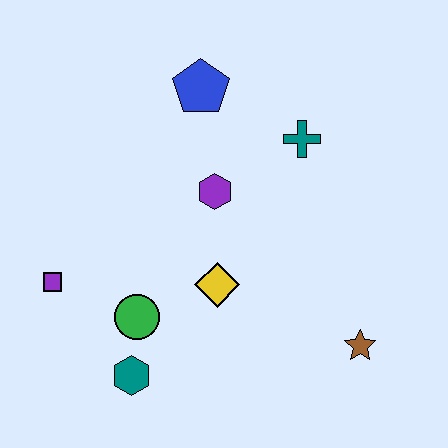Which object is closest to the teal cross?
The purple hexagon is closest to the teal cross.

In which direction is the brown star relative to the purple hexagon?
The brown star is below the purple hexagon.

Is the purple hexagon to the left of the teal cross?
Yes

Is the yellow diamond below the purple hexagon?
Yes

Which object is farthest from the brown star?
The purple square is farthest from the brown star.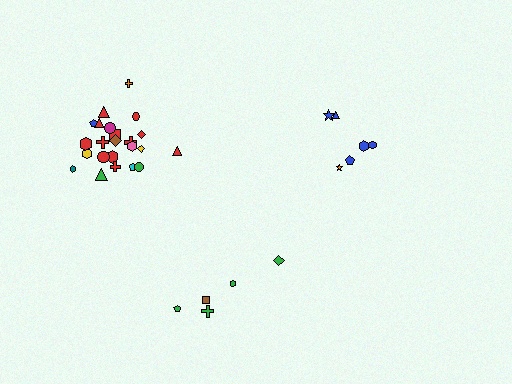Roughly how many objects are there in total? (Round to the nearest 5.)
Roughly 35 objects in total.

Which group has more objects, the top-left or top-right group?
The top-left group.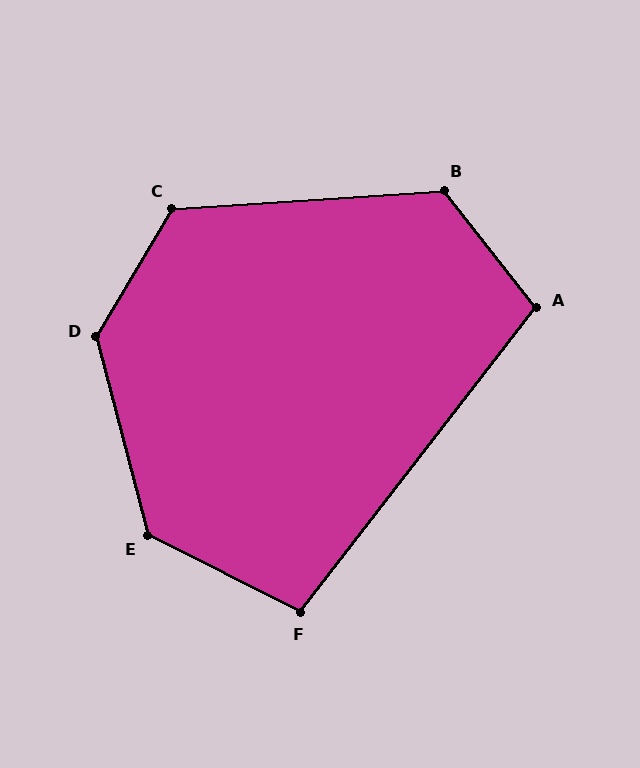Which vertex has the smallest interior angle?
F, at approximately 101 degrees.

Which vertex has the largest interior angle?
D, at approximately 134 degrees.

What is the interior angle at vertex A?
Approximately 104 degrees (obtuse).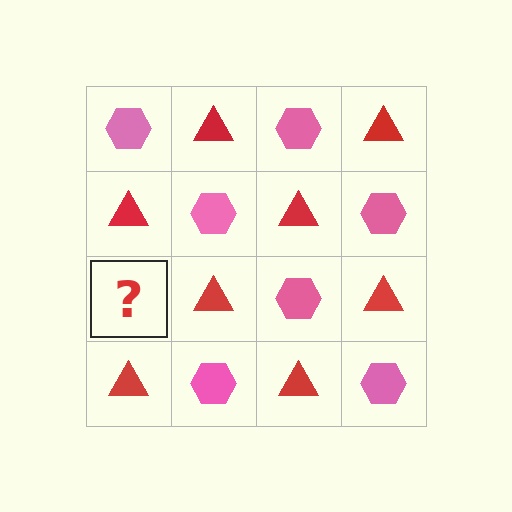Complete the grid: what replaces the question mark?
The question mark should be replaced with a pink hexagon.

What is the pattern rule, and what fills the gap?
The rule is that it alternates pink hexagon and red triangle in a checkerboard pattern. The gap should be filled with a pink hexagon.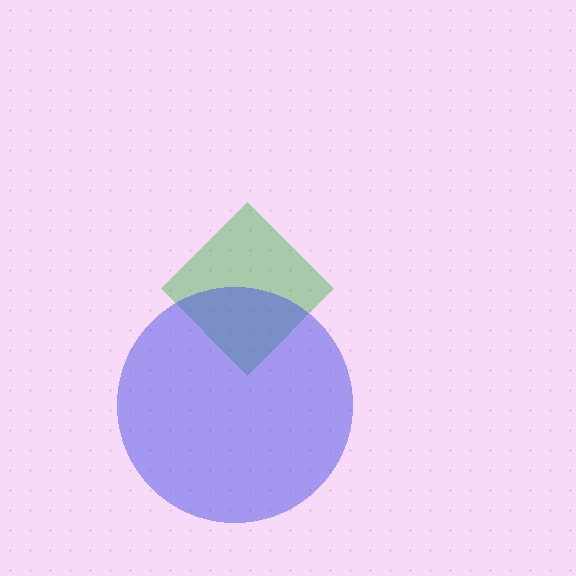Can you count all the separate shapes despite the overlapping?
Yes, there are 2 separate shapes.